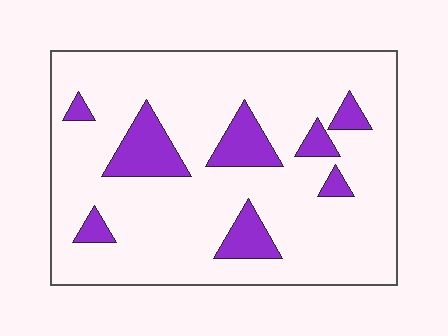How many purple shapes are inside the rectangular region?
8.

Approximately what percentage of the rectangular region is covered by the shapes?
Approximately 15%.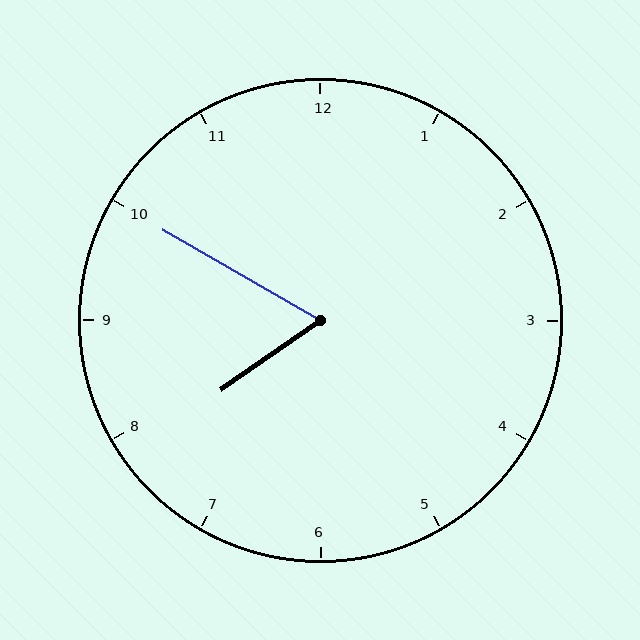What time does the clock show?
7:50.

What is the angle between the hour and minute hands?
Approximately 65 degrees.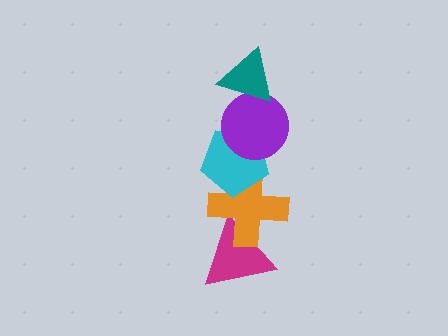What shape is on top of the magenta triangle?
The orange cross is on top of the magenta triangle.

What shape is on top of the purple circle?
The teal triangle is on top of the purple circle.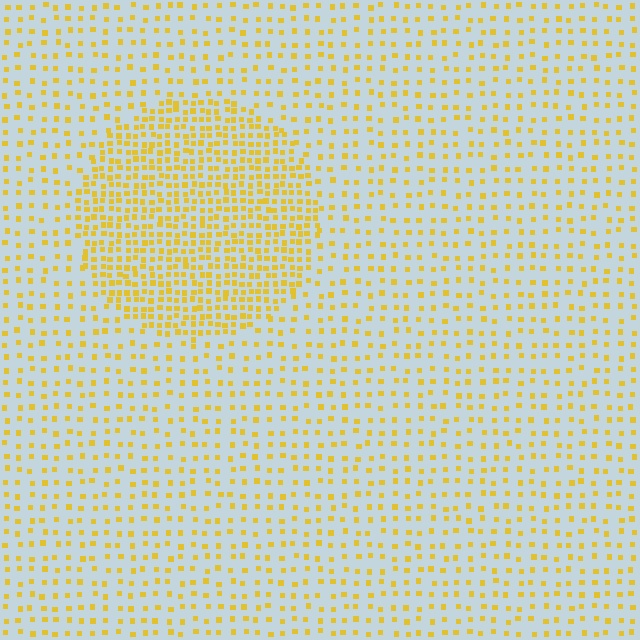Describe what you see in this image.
The image contains small yellow elements arranged at two different densities. A circle-shaped region is visible where the elements are more densely packed than the surrounding area.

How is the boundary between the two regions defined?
The boundary is defined by a change in element density (approximately 2.3x ratio). All elements are the same color, size, and shape.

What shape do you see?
I see a circle.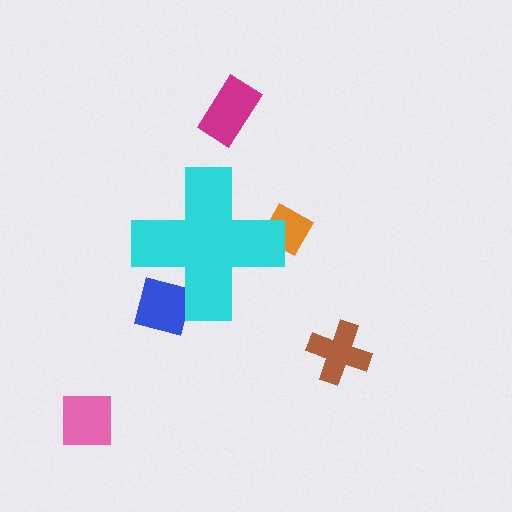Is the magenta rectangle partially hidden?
No, the magenta rectangle is fully visible.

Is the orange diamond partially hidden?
Yes, the orange diamond is partially hidden behind the cyan cross.